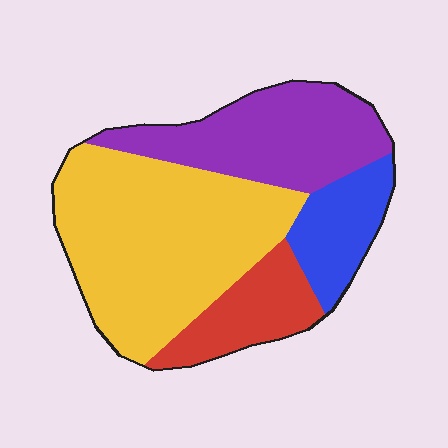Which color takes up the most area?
Yellow, at roughly 45%.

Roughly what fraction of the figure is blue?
Blue takes up less than a sixth of the figure.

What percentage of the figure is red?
Red takes up less than a quarter of the figure.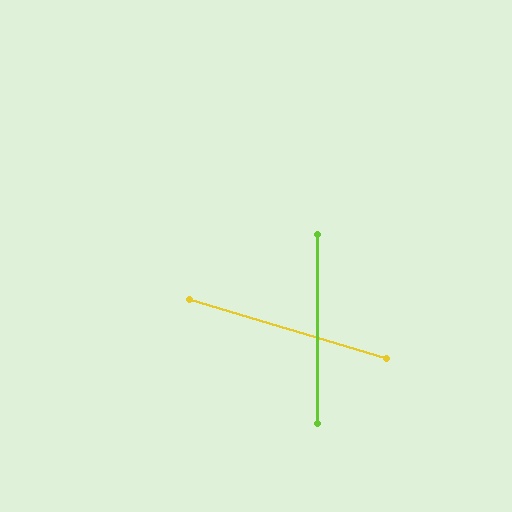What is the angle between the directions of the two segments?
Approximately 74 degrees.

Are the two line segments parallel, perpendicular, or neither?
Neither parallel nor perpendicular — they differ by about 74°.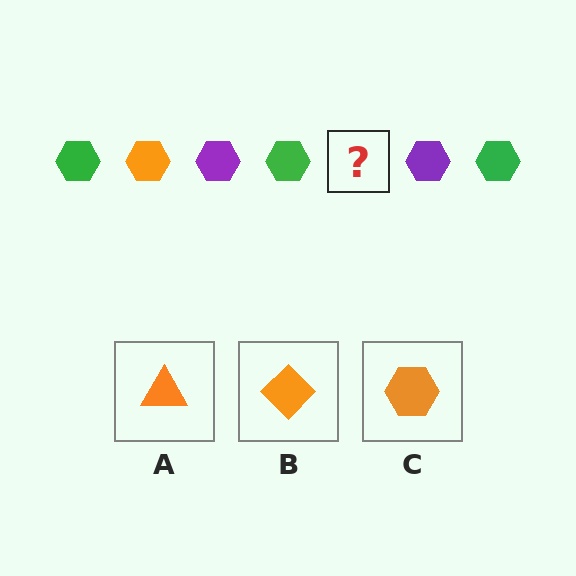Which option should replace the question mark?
Option C.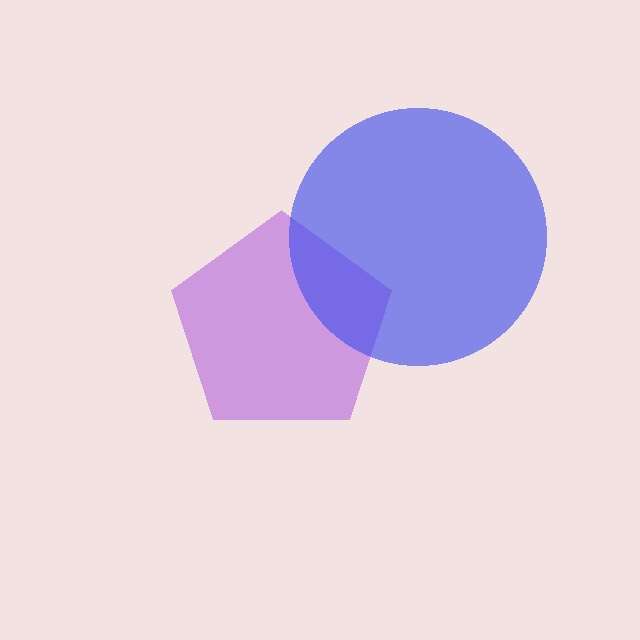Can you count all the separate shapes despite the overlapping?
Yes, there are 2 separate shapes.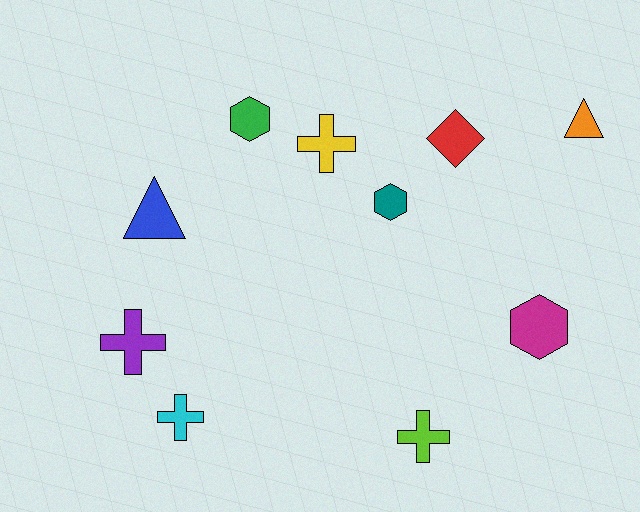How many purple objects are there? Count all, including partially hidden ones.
There is 1 purple object.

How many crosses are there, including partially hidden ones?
There are 4 crosses.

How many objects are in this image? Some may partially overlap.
There are 10 objects.